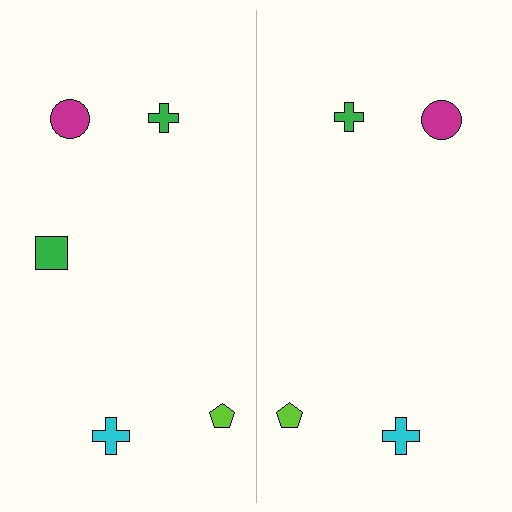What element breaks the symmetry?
A green square is missing from the right side.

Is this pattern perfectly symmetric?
No, the pattern is not perfectly symmetric. A green square is missing from the right side.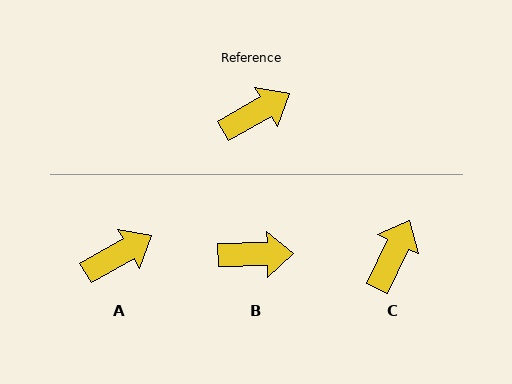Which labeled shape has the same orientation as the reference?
A.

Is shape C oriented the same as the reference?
No, it is off by about 36 degrees.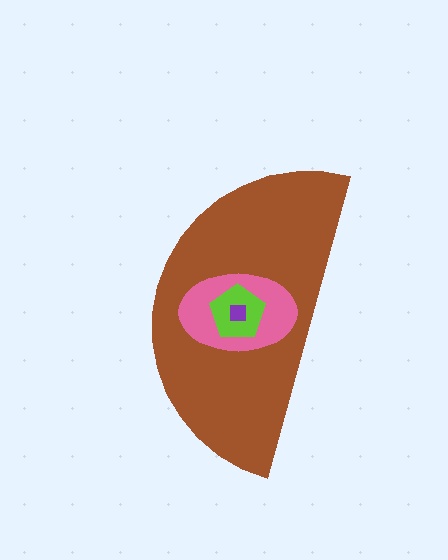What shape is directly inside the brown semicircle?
The pink ellipse.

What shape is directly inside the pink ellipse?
The lime pentagon.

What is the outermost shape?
The brown semicircle.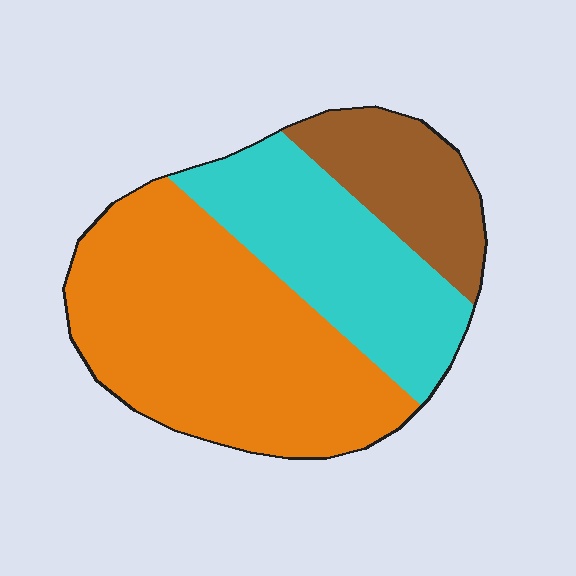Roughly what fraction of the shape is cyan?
Cyan covers about 30% of the shape.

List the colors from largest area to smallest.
From largest to smallest: orange, cyan, brown.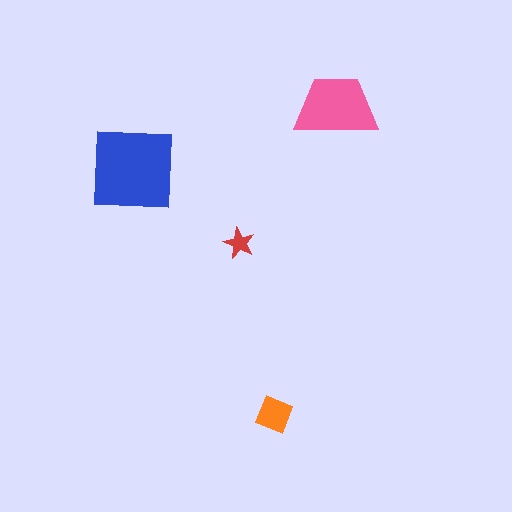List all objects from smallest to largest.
The red star, the orange diamond, the pink trapezoid, the blue square.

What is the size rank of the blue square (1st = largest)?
1st.